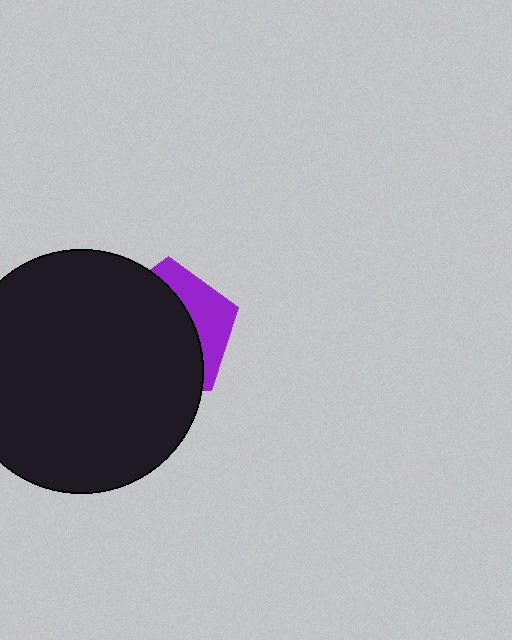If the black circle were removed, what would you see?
You would see the complete purple pentagon.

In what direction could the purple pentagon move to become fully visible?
The purple pentagon could move right. That would shift it out from behind the black circle entirely.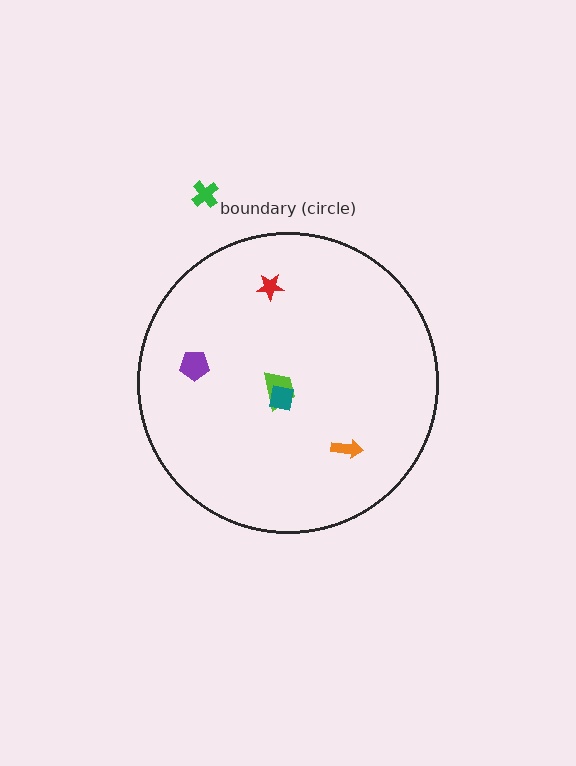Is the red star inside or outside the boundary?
Inside.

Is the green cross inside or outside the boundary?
Outside.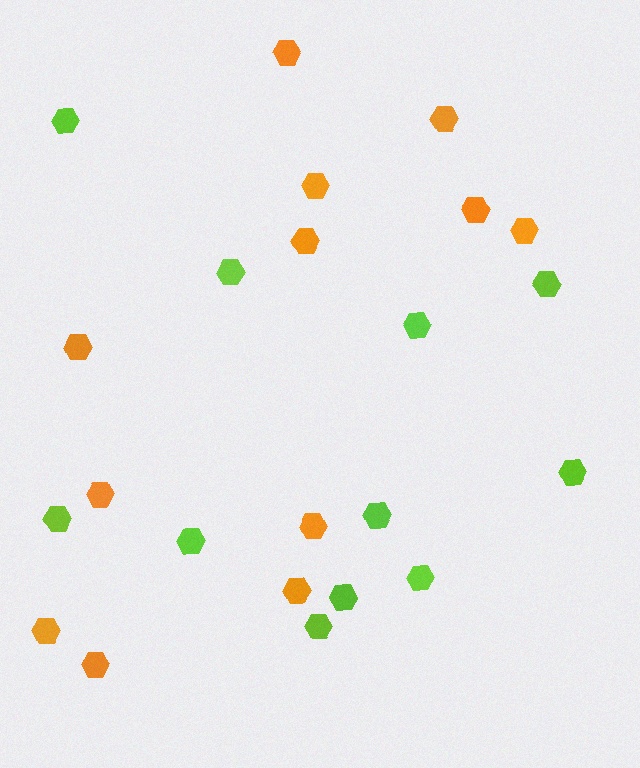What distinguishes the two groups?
There are 2 groups: one group of orange hexagons (12) and one group of lime hexagons (11).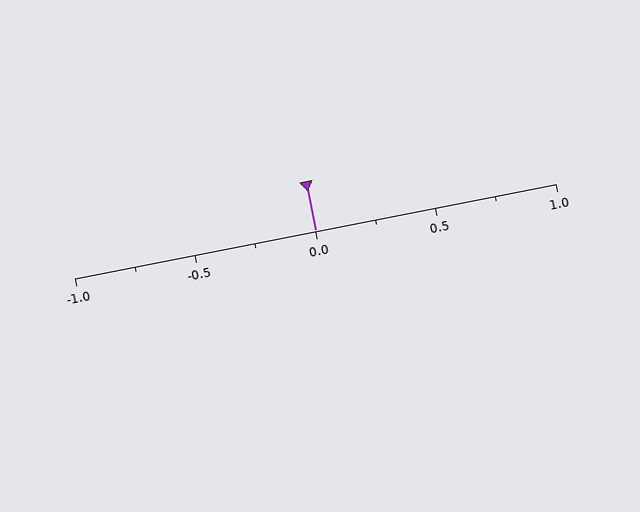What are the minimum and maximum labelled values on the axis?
The axis runs from -1.0 to 1.0.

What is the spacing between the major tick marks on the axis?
The major ticks are spaced 0.5 apart.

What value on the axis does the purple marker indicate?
The marker indicates approximately 0.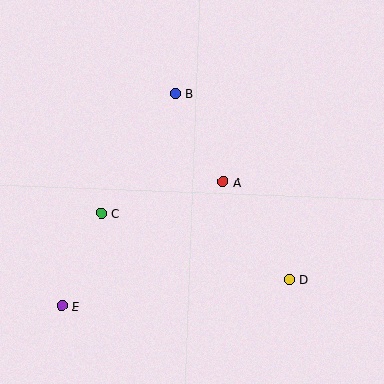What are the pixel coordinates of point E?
Point E is at (62, 306).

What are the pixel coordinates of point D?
Point D is at (289, 280).